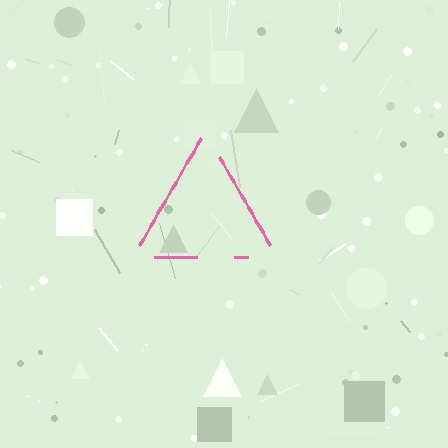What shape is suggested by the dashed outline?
The dashed outline suggests a triangle.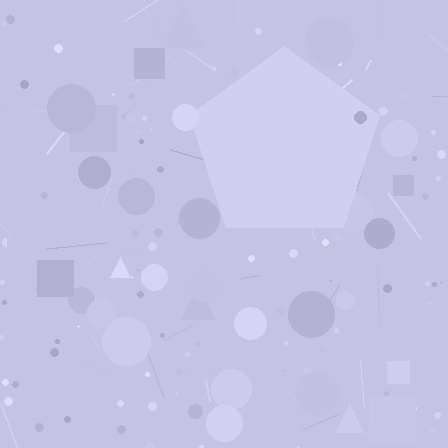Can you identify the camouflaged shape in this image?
The camouflaged shape is a pentagon.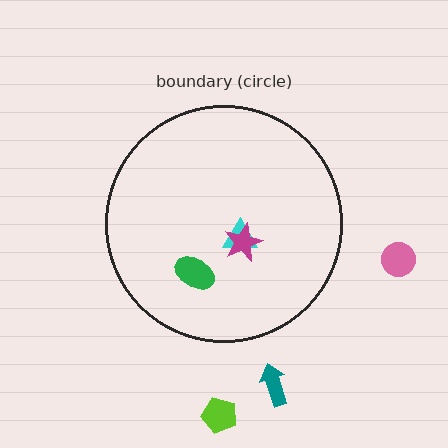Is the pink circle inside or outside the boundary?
Outside.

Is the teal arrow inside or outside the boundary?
Outside.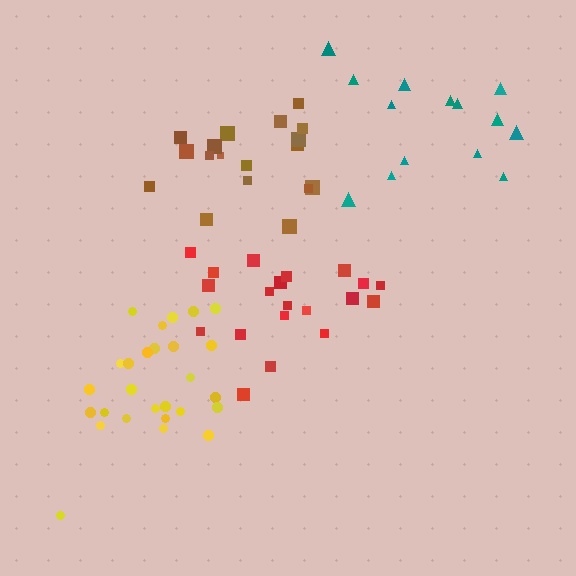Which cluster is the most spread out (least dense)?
Teal.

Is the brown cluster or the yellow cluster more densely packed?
Yellow.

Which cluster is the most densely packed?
Yellow.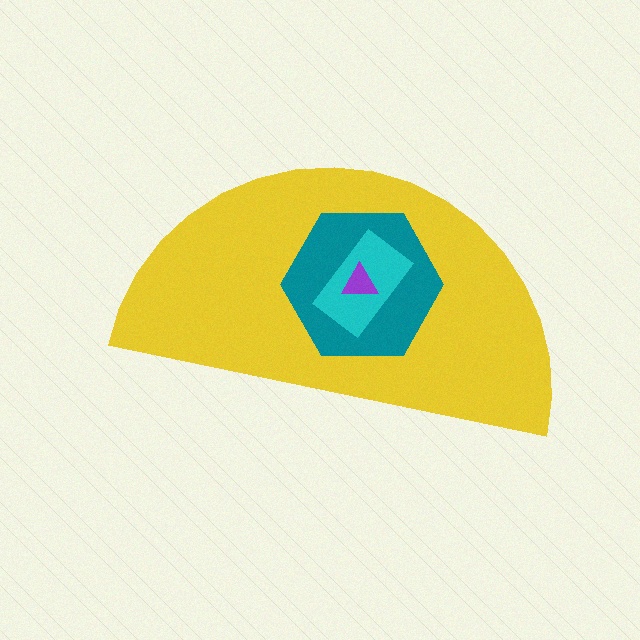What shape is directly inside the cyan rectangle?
The purple triangle.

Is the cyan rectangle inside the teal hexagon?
Yes.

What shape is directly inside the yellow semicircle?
The teal hexagon.